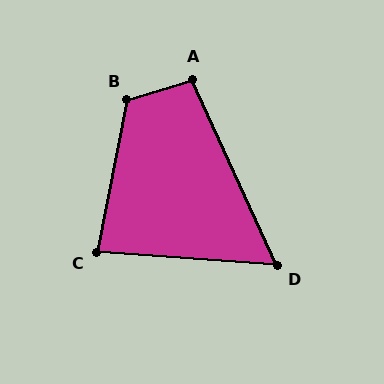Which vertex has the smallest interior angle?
D, at approximately 61 degrees.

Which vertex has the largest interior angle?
B, at approximately 119 degrees.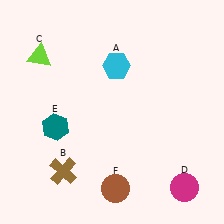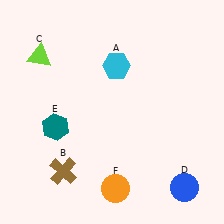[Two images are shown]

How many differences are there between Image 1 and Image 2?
There are 2 differences between the two images.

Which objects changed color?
D changed from magenta to blue. F changed from brown to orange.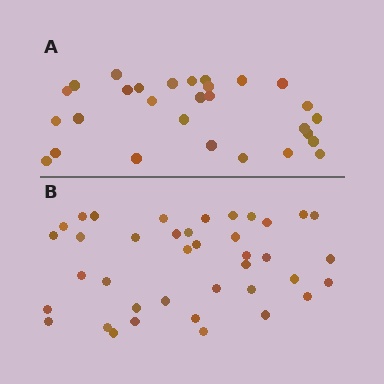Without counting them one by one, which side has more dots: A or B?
Region B (the bottom region) has more dots.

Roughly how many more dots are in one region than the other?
Region B has roughly 10 or so more dots than region A.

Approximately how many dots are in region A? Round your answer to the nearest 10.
About 30 dots. (The exact count is 29, which rounds to 30.)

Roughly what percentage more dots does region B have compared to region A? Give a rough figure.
About 35% more.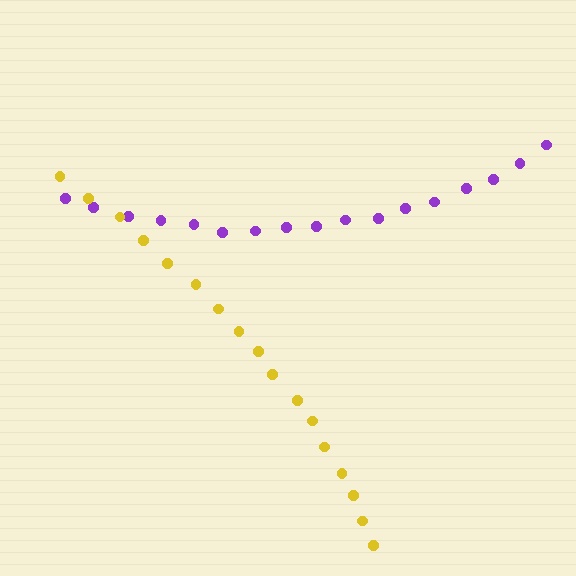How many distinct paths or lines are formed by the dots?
There are 2 distinct paths.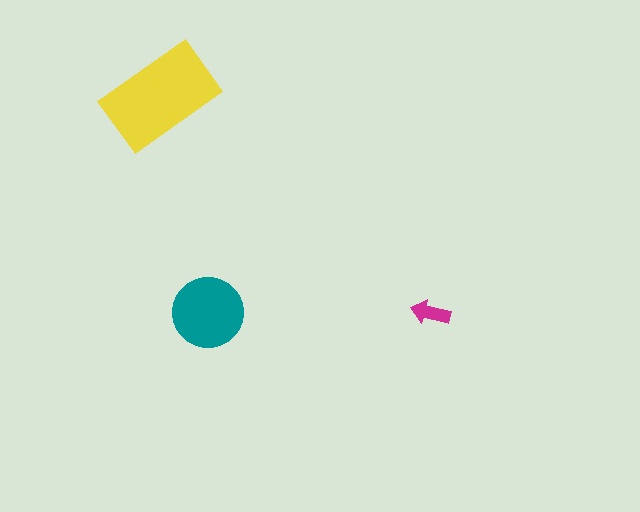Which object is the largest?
The yellow rectangle.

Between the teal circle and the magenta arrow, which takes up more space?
The teal circle.